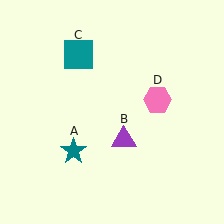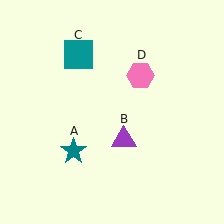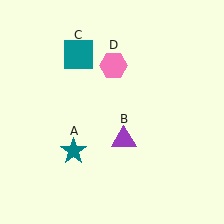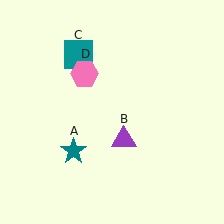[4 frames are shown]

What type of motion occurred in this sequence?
The pink hexagon (object D) rotated counterclockwise around the center of the scene.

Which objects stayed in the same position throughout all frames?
Teal star (object A) and purple triangle (object B) and teal square (object C) remained stationary.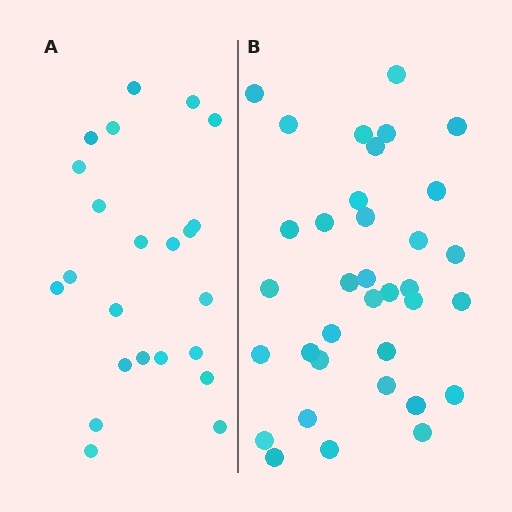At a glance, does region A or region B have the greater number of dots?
Region B (the right region) has more dots.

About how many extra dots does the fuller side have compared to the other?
Region B has roughly 12 or so more dots than region A.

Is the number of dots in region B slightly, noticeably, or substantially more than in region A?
Region B has substantially more. The ratio is roughly 1.5 to 1.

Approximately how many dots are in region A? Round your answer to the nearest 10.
About 20 dots. (The exact count is 23, which rounds to 20.)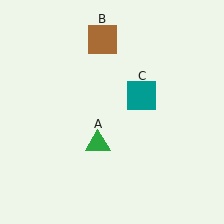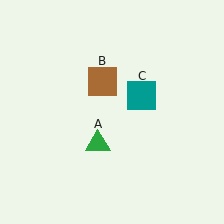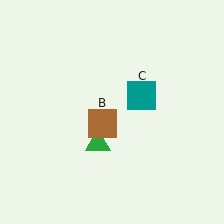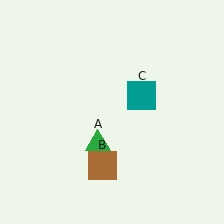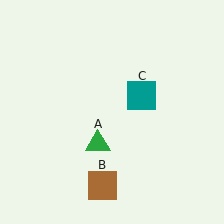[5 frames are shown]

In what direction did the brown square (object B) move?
The brown square (object B) moved down.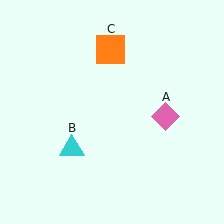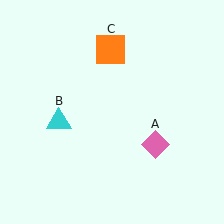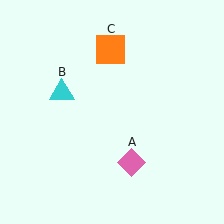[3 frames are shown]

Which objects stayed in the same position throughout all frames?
Orange square (object C) remained stationary.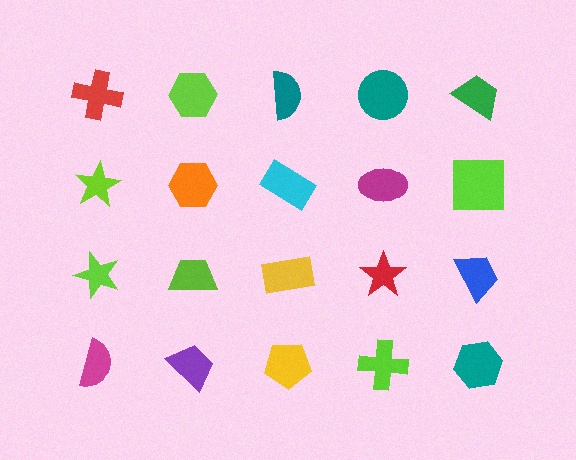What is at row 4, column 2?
A purple trapezoid.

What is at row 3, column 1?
A lime star.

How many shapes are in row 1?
5 shapes.